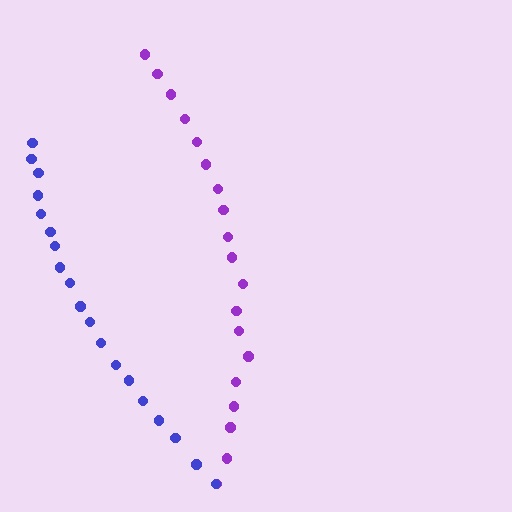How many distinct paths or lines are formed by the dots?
There are 2 distinct paths.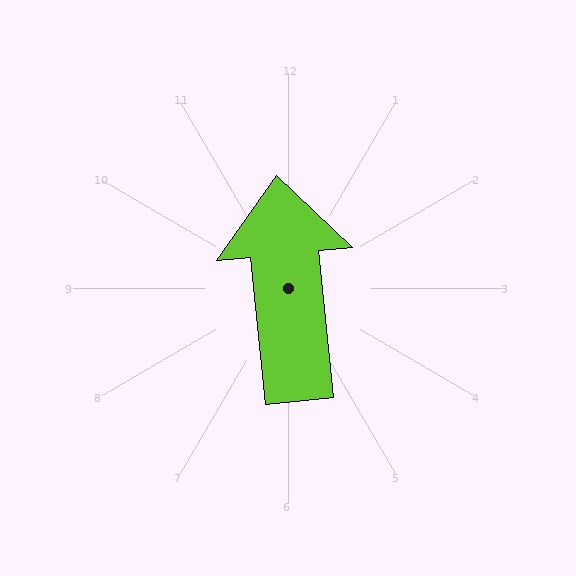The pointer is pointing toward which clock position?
Roughly 12 o'clock.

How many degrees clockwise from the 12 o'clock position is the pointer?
Approximately 354 degrees.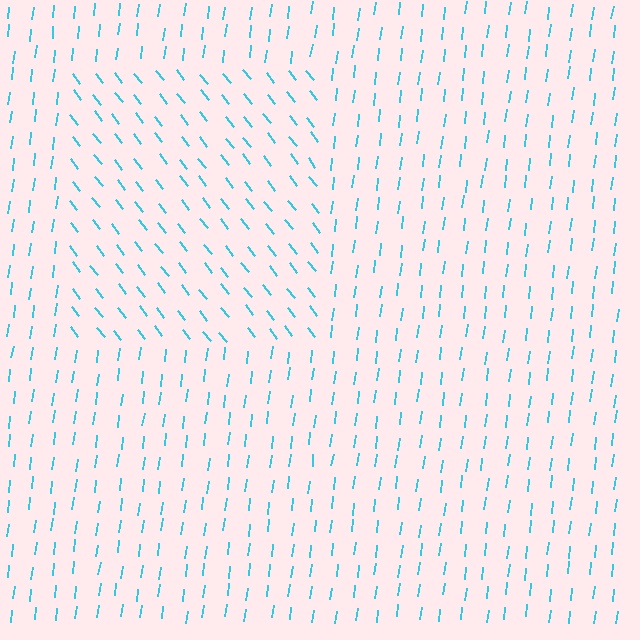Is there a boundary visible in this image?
Yes, there is a texture boundary formed by a change in line orientation.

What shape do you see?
I see a rectangle.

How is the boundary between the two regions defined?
The boundary is defined purely by a change in line orientation (approximately 45 degrees difference). All lines are the same color and thickness.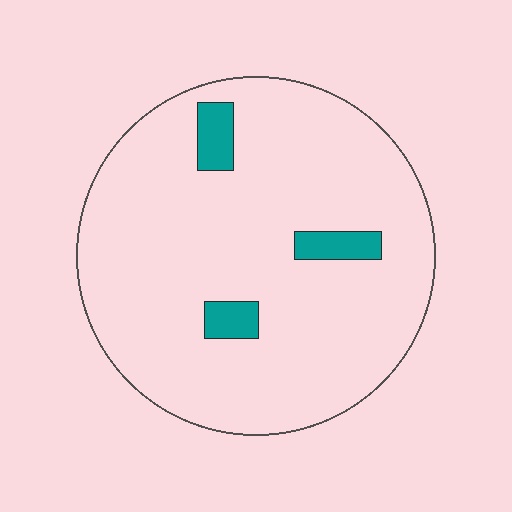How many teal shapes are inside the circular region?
3.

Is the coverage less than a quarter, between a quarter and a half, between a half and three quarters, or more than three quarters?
Less than a quarter.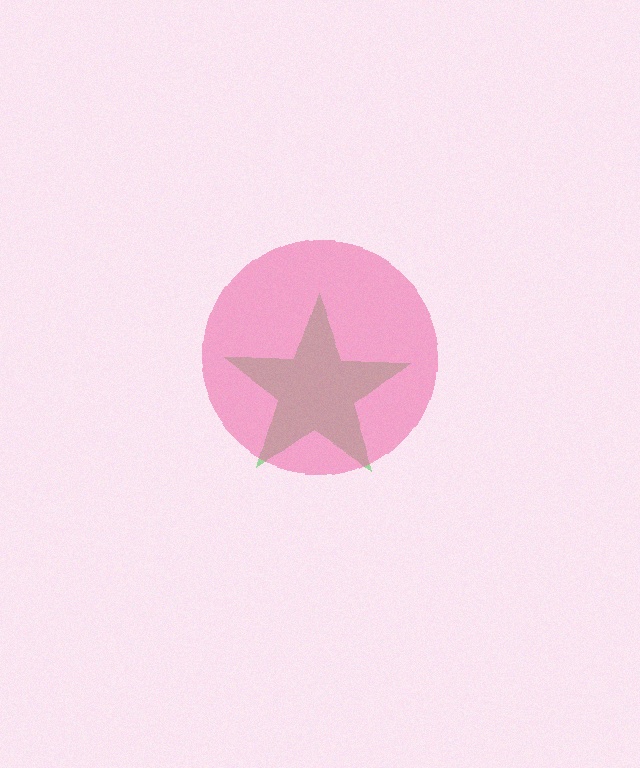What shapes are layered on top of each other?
The layered shapes are: a green star, a pink circle.